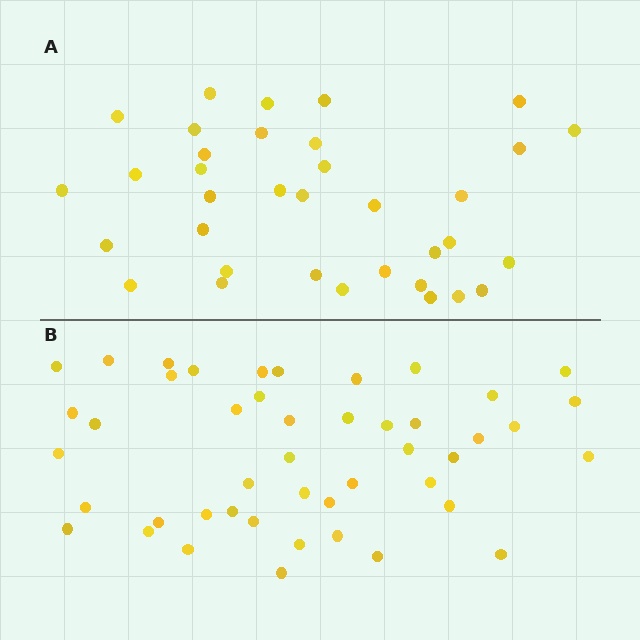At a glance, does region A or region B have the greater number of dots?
Region B (the bottom region) has more dots.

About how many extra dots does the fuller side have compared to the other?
Region B has roughly 12 or so more dots than region A.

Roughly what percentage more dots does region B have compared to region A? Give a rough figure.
About 30% more.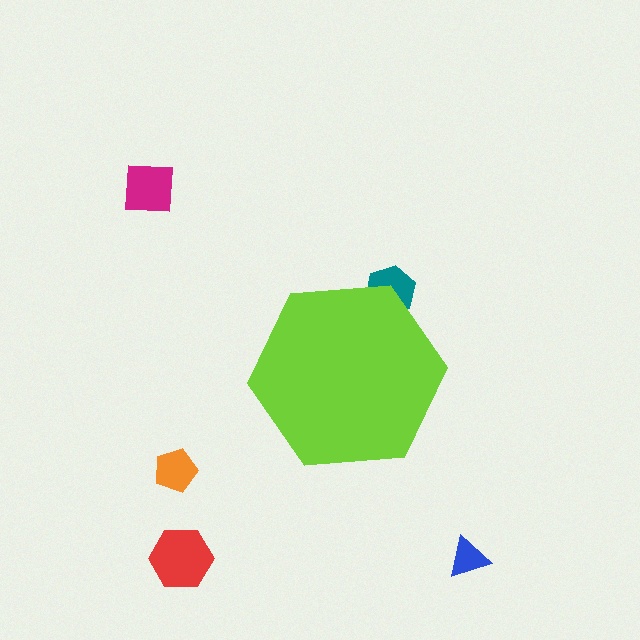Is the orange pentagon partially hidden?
No, the orange pentagon is fully visible.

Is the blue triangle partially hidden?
No, the blue triangle is fully visible.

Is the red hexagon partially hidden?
No, the red hexagon is fully visible.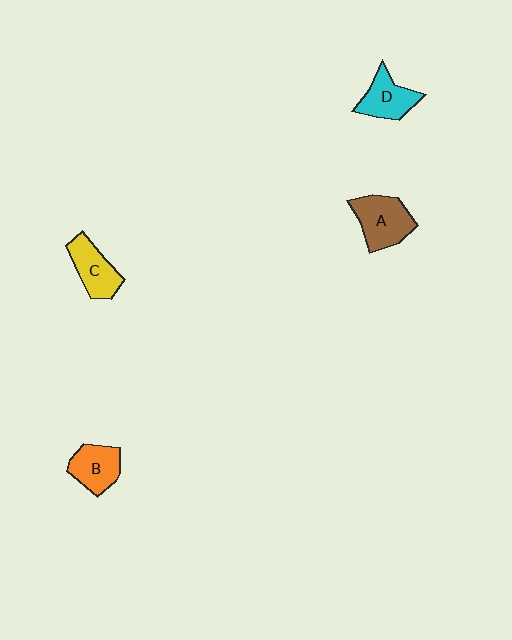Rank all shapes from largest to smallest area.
From largest to smallest: A (brown), C (yellow), D (cyan), B (orange).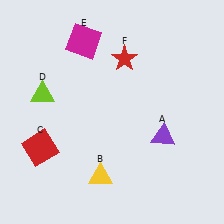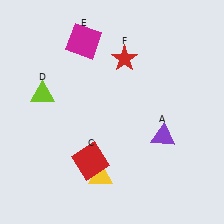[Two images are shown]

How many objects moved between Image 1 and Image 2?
1 object moved between the two images.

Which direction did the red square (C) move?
The red square (C) moved right.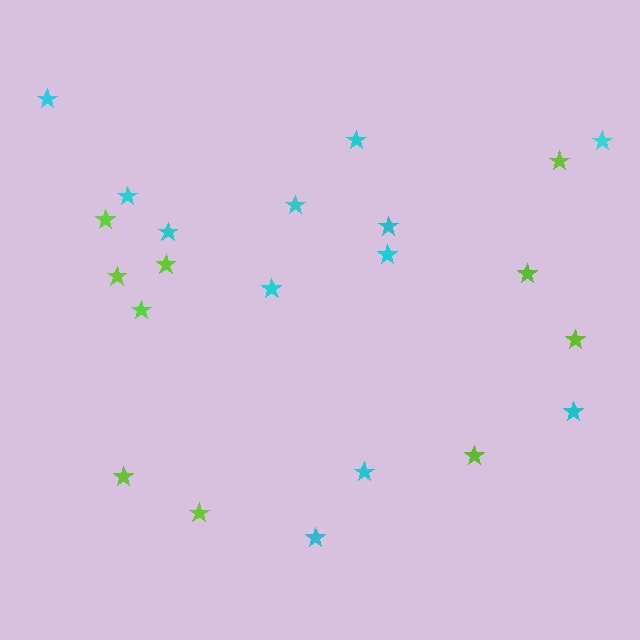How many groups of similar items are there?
There are 2 groups: one group of cyan stars (12) and one group of lime stars (10).